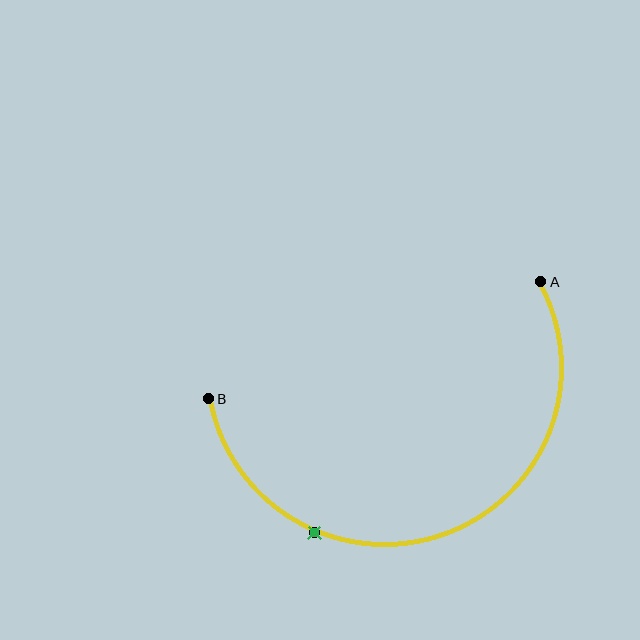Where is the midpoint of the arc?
The arc midpoint is the point on the curve farthest from the straight line joining A and B. It sits below that line.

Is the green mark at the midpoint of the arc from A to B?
No. The green mark lies on the arc but is closer to endpoint B. The arc midpoint would be at the point on the curve equidistant along the arc from both A and B.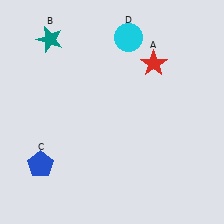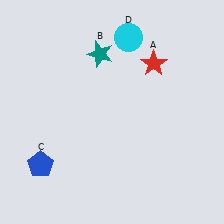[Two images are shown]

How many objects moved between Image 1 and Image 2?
1 object moved between the two images.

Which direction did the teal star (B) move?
The teal star (B) moved right.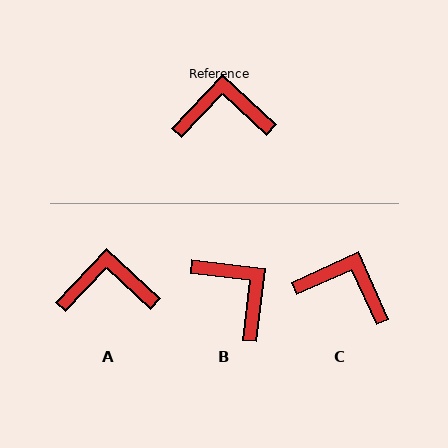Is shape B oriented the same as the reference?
No, it is off by about 54 degrees.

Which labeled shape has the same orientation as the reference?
A.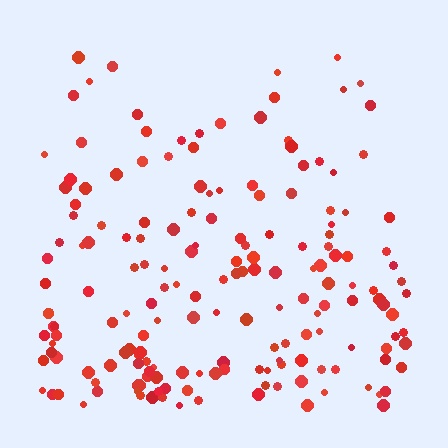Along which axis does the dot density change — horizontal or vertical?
Vertical.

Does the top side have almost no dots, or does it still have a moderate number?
Still a moderate number, just noticeably fewer than the bottom.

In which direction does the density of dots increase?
From top to bottom, with the bottom side densest.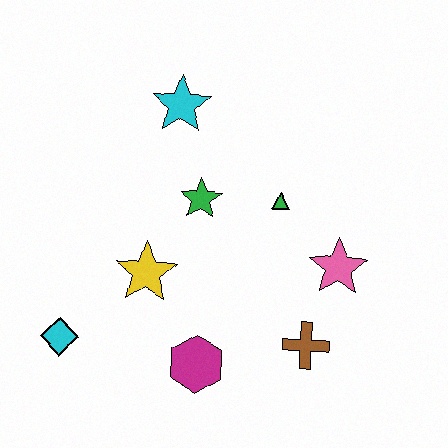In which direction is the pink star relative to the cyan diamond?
The pink star is to the right of the cyan diamond.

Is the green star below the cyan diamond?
No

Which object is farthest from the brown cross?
The cyan star is farthest from the brown cross.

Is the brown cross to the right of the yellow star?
Yes